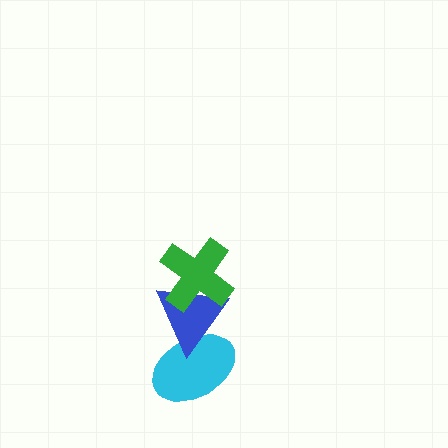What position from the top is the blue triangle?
The blue triangle is 2nd from the top.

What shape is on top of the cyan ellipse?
The blue triangle is on top of the cyan ellipse.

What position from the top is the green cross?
The green cross is 1st from the top.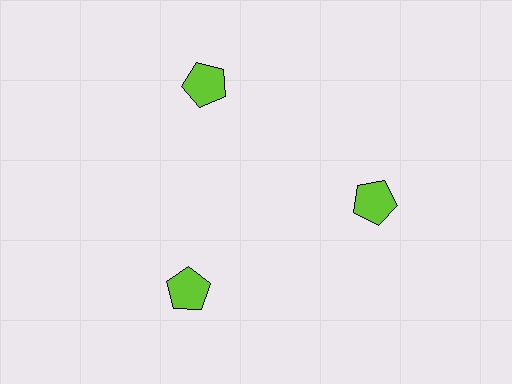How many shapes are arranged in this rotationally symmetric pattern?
There are 3 shapes, arranged in 3 groups of 1.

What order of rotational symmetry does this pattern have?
This pattern has 3-fold rotational symmetry.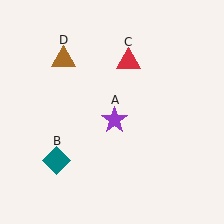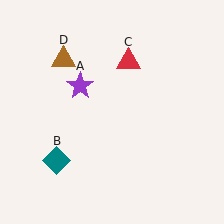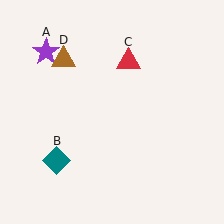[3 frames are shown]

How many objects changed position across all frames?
1 object changed position: purple star (object A).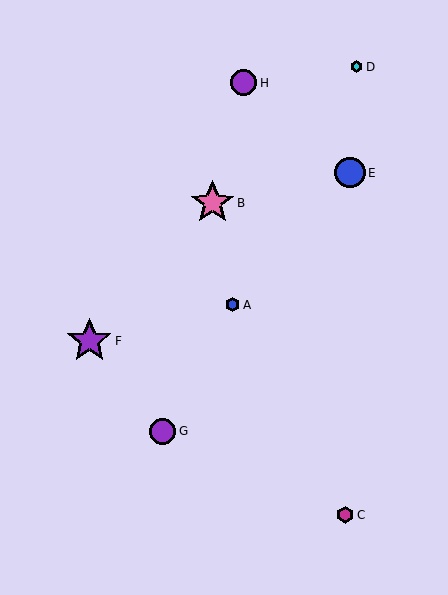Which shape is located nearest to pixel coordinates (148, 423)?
The purple circle (labeled G) at (163, 431) is nearest to that location.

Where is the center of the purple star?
The center of the purple star is at (89, 341).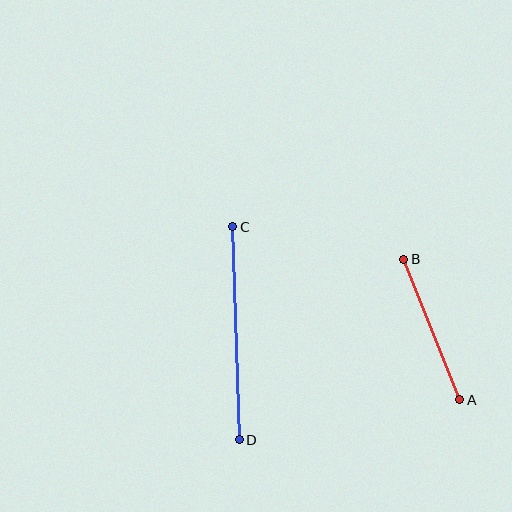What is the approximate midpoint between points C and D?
The midpoint is at approximately (236, 333) pixels.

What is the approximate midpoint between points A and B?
The midpoint is at approximately (432, 330) pixels.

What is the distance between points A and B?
The distance is approximately 151 pixels.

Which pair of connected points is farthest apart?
Points C and D are farthest apart.